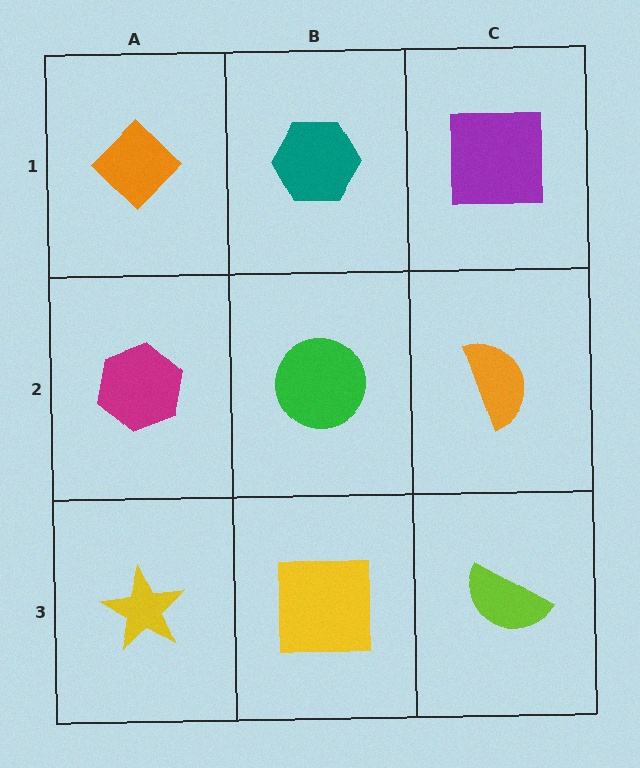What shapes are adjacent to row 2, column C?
A purple square (row 1, column C), a lime semicircle (row 3, column C), a green circle (row 2, column B).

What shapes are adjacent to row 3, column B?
A green circle (row 2, column B), a yellow star (row 3, column A), a lime semicircle (row 3, column C).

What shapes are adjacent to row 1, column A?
A magenta hexagon (row 2, column A), a teal hexagon (row 1, column B).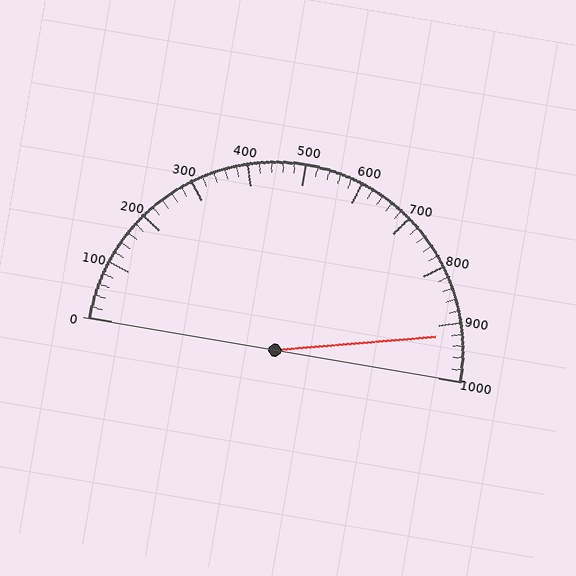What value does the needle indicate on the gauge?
The needle indicates approximately 920.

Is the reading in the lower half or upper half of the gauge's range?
The reading is in the upper half of the range (0 to 1000).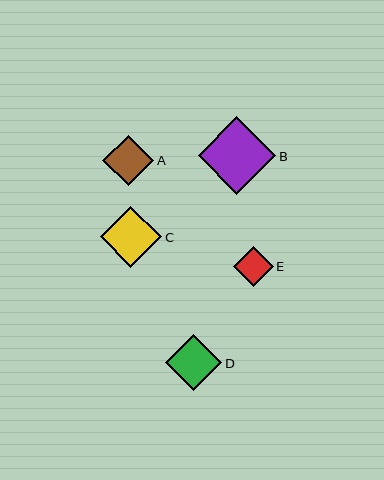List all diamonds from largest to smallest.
From largest to smallest: B, C, D, A, E.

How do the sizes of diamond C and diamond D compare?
Diamond C and diamond D are approximately the same size.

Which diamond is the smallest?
Diamond E is the smallest with a size of approximately 40 pixels.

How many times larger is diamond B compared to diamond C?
Diamond B is approximately 1.3 times the size of diamond C.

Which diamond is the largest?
Diamond B is the largest with a size of approximately 78 pixels.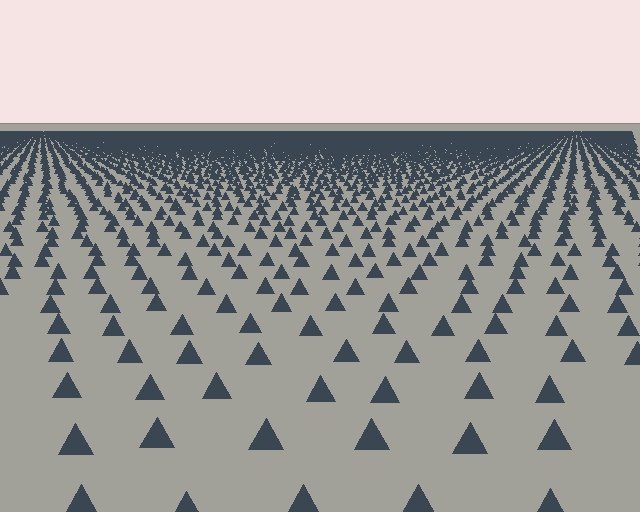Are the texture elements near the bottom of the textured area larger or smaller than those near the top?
Larger. Near the bottom, elements are closer to the viewer and appear at a bigger on-screen size.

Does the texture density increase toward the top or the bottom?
Density increases toward the top.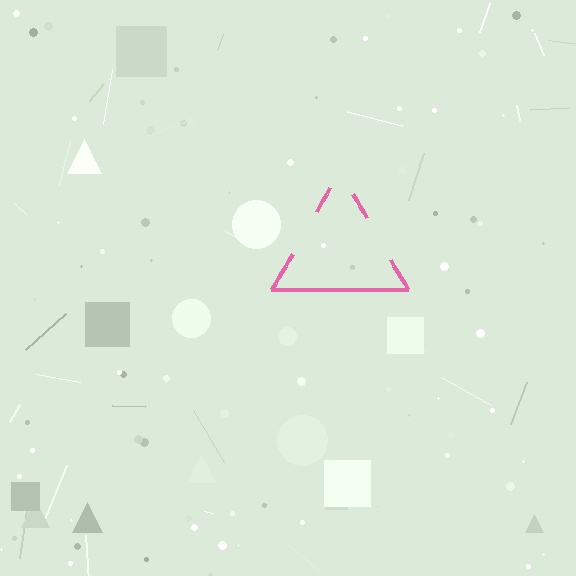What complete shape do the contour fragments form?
The contour fragments form a triangle.